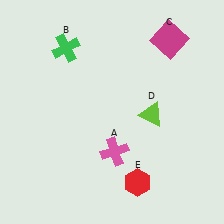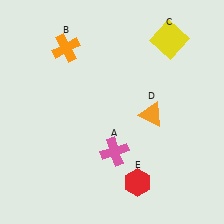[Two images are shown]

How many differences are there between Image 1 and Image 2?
There are 3 differences between the two images.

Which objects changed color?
B changed from green to orange. C changed from magenta to yellow. D changed from lime to orange.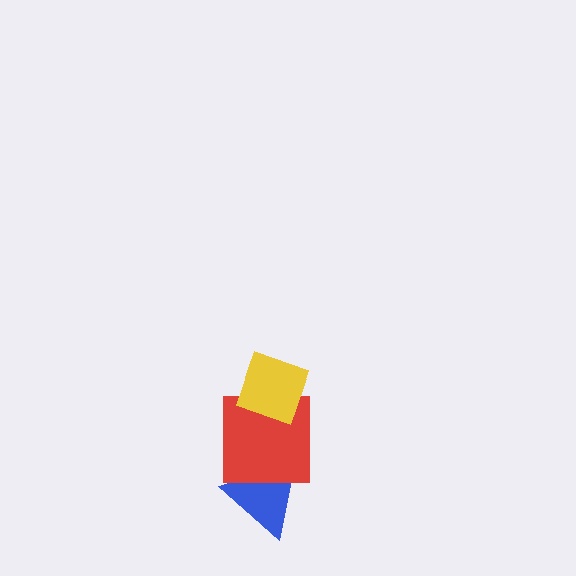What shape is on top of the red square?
The yellow diamond is on top of the red square.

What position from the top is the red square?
The red square is 2nd from the top.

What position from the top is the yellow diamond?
The yellow diamond is 1st from the top.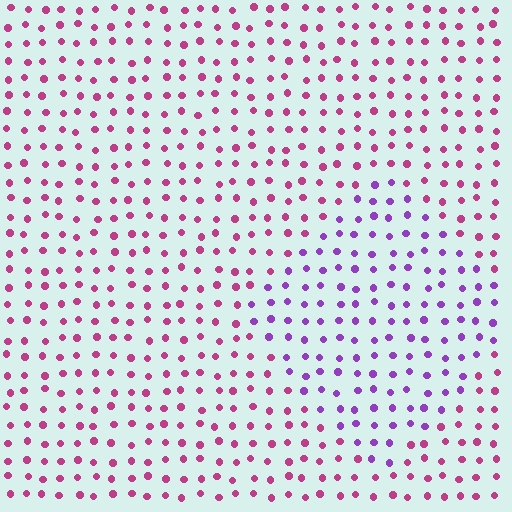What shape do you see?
I see a diamond.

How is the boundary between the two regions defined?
The boundary is defined purely by a slight shift in hue (about 44 degrees). Spacing, size, and orientation are identical on both sides.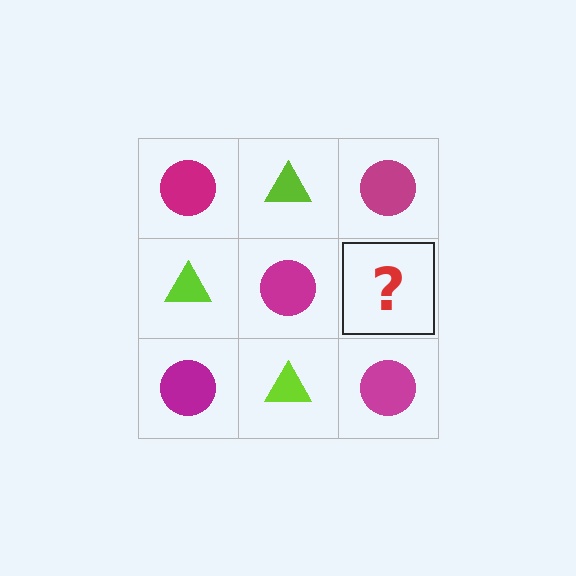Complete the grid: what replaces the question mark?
The question mark should be replaced with a lime triangle.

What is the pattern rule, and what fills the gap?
The rule is that it alternates magenta circle and lime triangle in a checkerboard pattern. The gap should be filled with a lime triangle.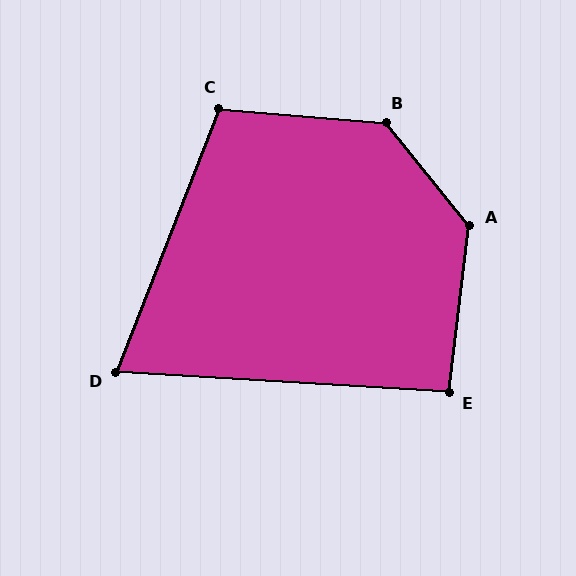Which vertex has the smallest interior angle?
D, at approximately 72 degrees.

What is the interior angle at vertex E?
Approximately 93 degrees (approximately right).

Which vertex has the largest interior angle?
A, at approximately 134 degrees.